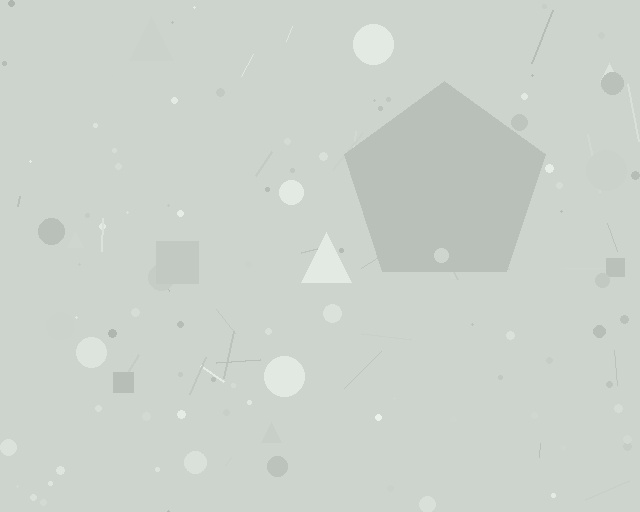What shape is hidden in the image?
A pentagon is hidden in the image.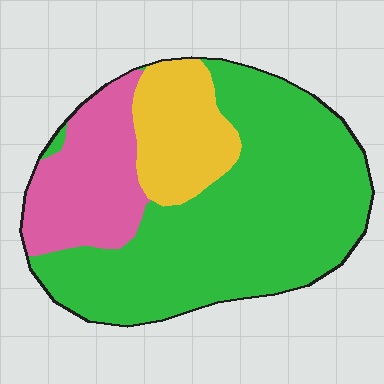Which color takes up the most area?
Green, at roughly 60%.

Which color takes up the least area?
Yellow, at roughly 15%.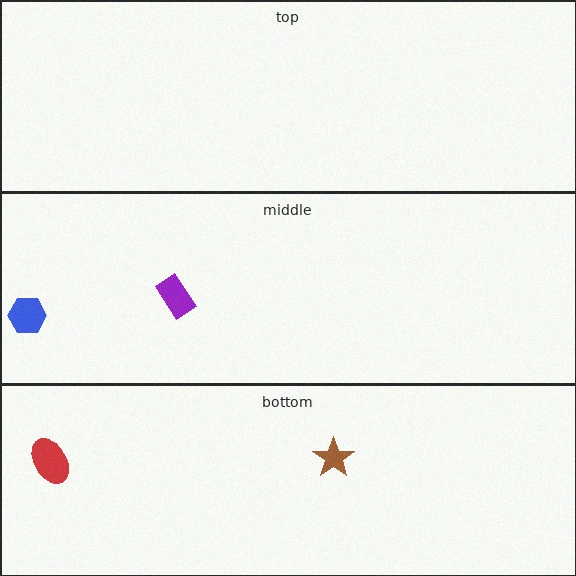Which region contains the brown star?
The bottom region.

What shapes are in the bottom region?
The red ellipse, the brown star.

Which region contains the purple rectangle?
The middle region.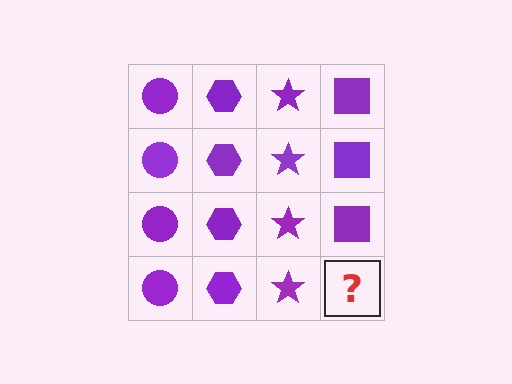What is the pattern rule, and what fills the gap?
The rule is that each column has a consistent shape. The gap should be filled with a purple square.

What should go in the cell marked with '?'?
The missing cell should contain a purple square.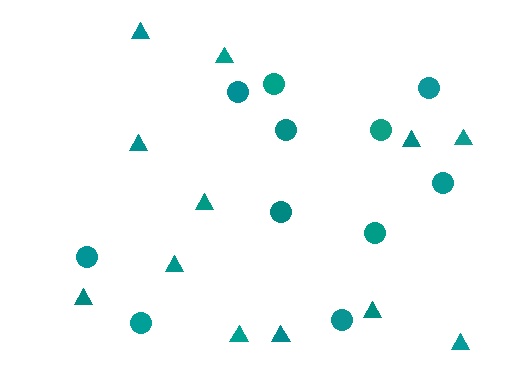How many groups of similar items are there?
There are 2 groups: one group of circles (11) and one group of triangles (12).